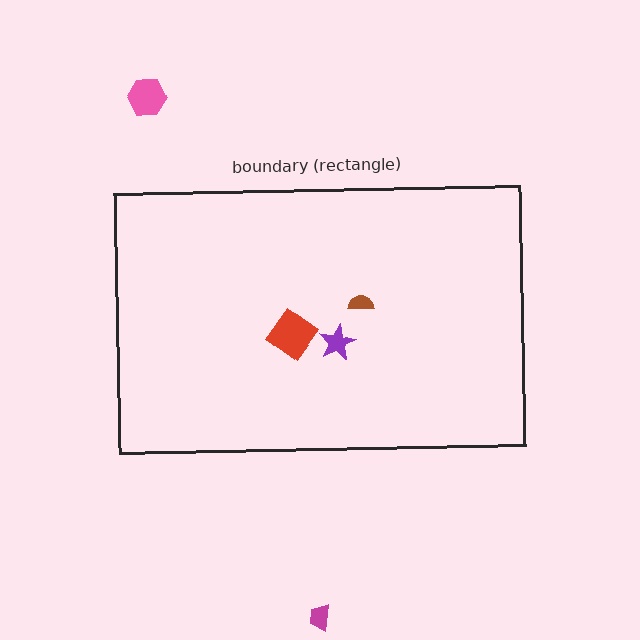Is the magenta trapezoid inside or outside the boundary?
Outside.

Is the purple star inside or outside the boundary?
Inside.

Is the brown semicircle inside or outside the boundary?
Inside.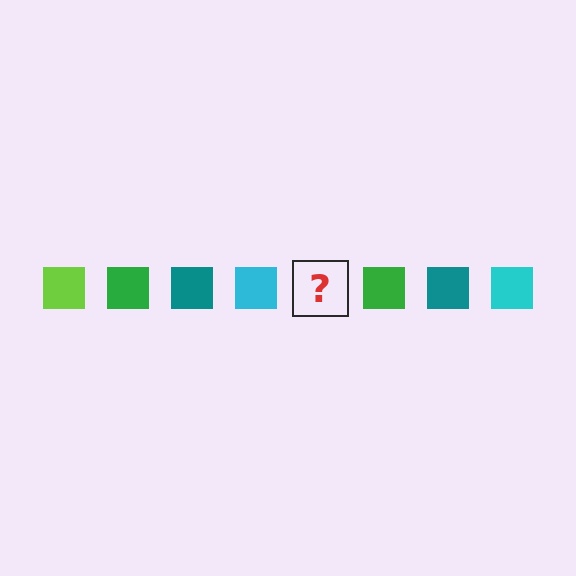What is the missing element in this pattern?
The missing element is a lime square.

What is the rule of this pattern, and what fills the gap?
The rule is that the pattern cycles through lime, green, teal, cyan squares. The gap should be filled with a lime square.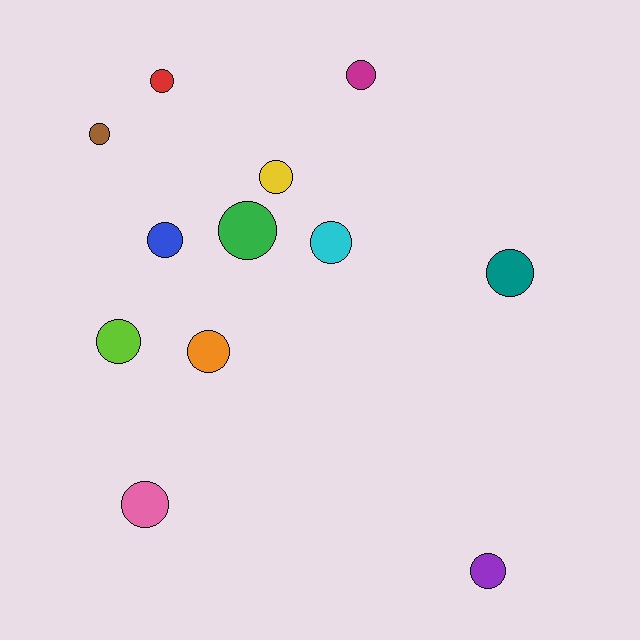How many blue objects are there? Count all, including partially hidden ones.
There is 1 blue object.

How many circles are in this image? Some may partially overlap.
There are 12 circles.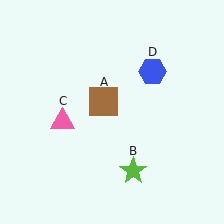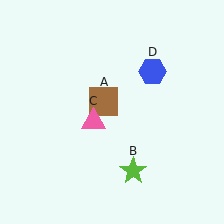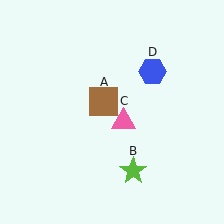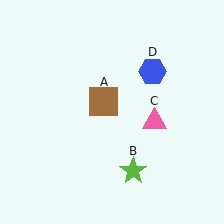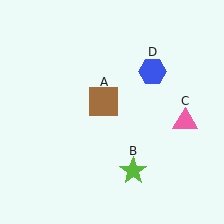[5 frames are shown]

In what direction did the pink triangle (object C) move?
The pink triangle (object C) moved right.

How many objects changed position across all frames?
1 object changed position: pink triangle (object C).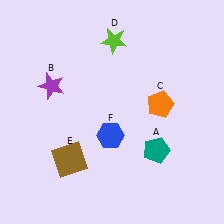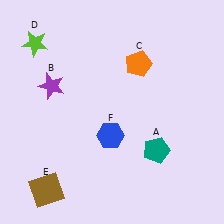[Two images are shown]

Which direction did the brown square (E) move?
The brown square (E) moved down.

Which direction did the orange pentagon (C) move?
The orange pentagon (C) moved up.